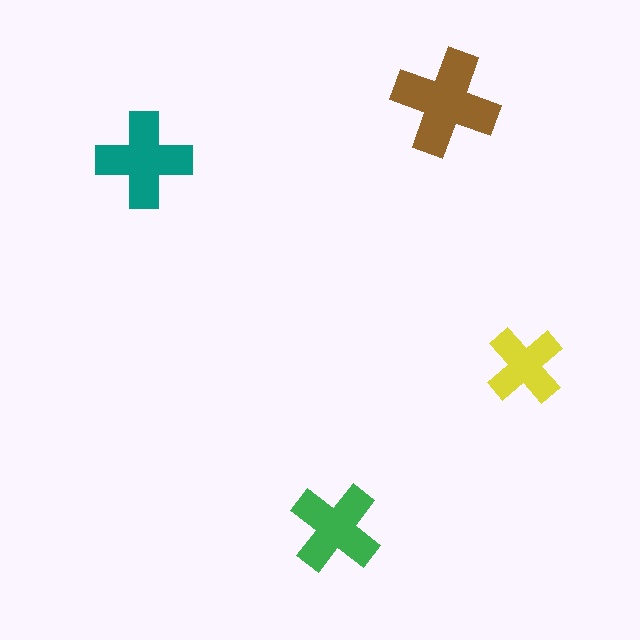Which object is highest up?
The brown cross is topmost.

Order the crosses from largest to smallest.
the brown one, the teal one, the green one, the yellow one.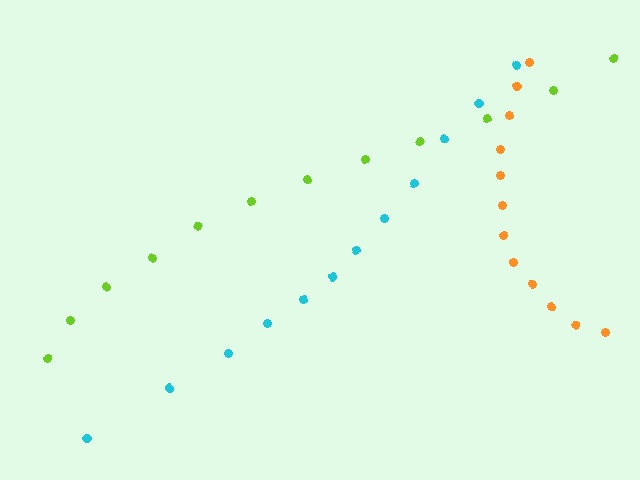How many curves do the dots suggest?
There are 3 distinct paths.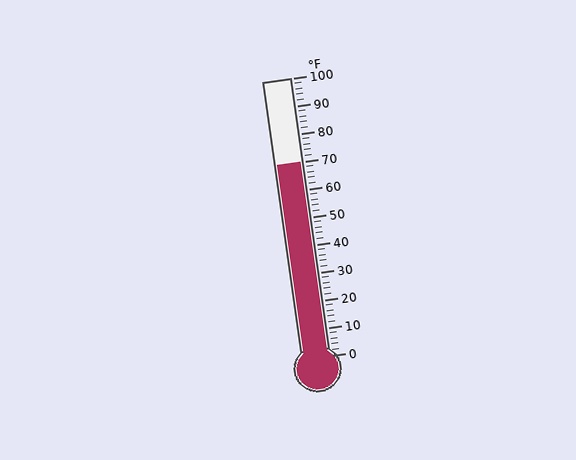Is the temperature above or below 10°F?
The temperature is above 10°F.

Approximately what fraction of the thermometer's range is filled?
The thermometer is filled to approximately 70% of its range.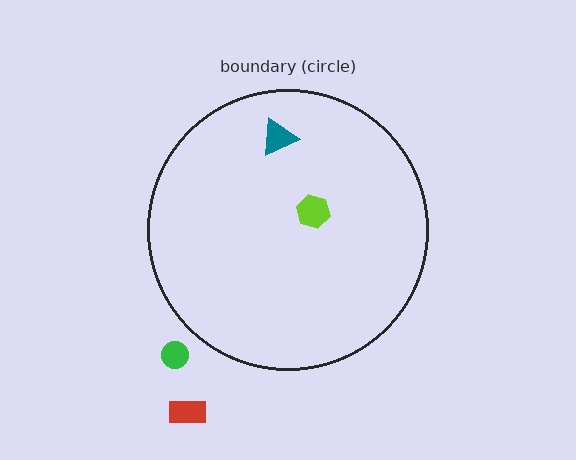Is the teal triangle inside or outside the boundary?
Inside.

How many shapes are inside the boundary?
2 inside, 2 outside.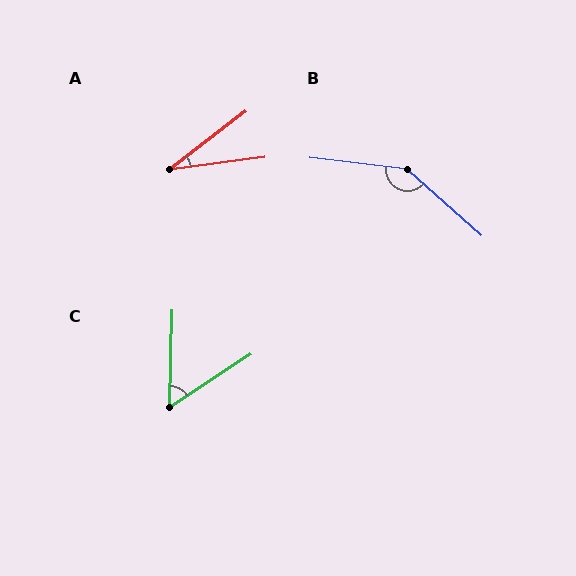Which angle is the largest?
B, at approximately 145 degrees.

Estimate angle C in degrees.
Approximately 55 degrees.